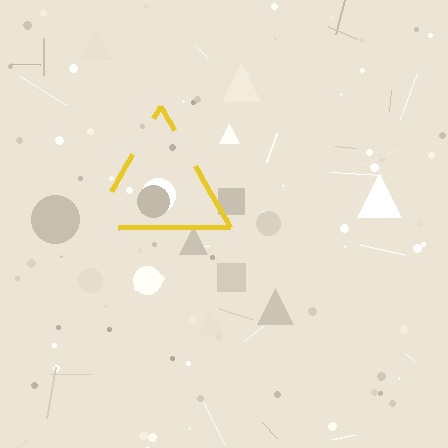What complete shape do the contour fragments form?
The contour fragments form a triangle.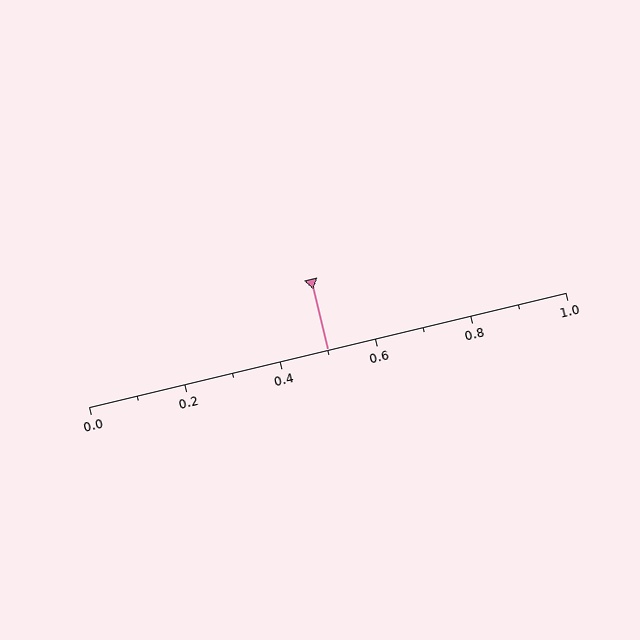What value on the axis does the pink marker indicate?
The marker indicates approximately 0.5.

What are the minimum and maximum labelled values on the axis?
The axis runs from 0.0 to 1.0.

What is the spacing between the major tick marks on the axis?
The major ticks are spaced 0.2 apart.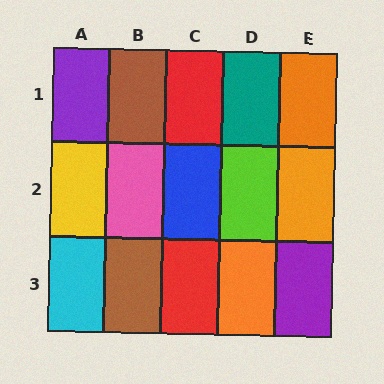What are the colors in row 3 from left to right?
Cyan, brown, red, orange, purple.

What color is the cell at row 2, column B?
Pink.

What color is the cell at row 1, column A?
Purple.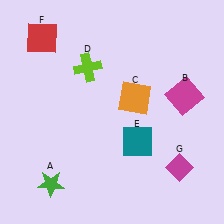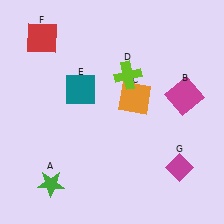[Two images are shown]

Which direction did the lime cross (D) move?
The lime cross (D) moved right.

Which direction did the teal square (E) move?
The teal square (E) moved left.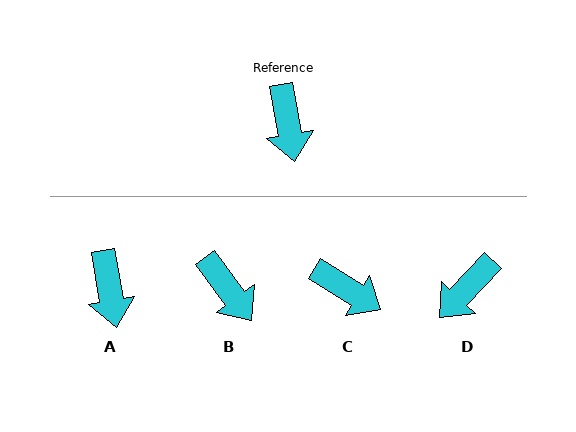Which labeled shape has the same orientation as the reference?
A.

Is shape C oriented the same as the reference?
No, it is off by about 48 degrees.